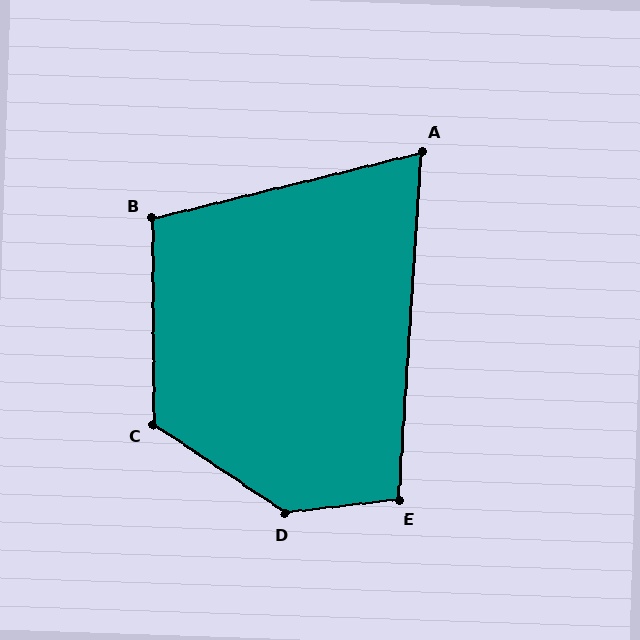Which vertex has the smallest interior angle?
A, at approximately 73 degrees.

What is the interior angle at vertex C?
Approximately 125 degrees (obtuse).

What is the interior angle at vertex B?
Approximately 103 degrees (obtuse).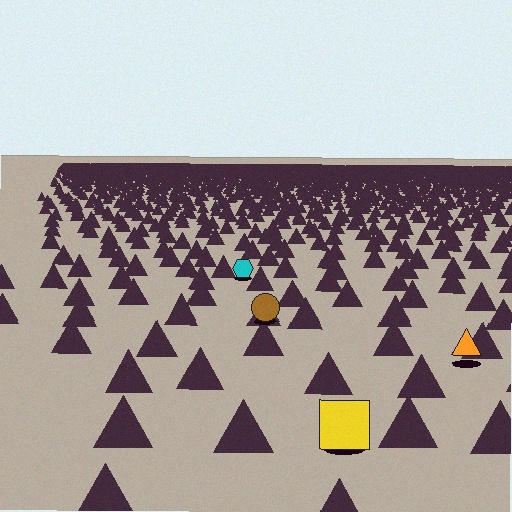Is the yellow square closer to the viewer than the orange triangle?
Yes. The yellow square is closer — you can tell from the texture gradient: the ground texture is coarser near it.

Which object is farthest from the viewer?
The cyan hexagon is farthest from the viewer. It appears smaller and the ground texture around it is denser.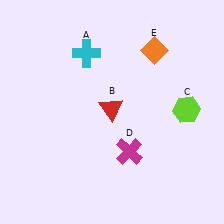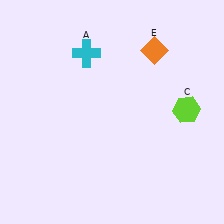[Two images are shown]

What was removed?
The red triangle (B), the magenta cross (D) were removed in Image 2.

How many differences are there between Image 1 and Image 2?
There are 2 differences between the two images.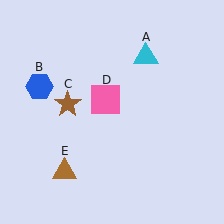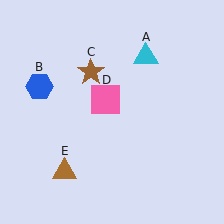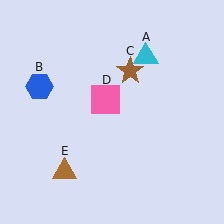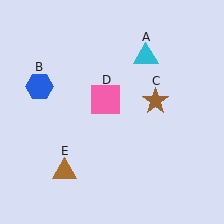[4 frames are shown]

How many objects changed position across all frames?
1 object changed position: brown star (object C).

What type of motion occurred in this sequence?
The brown star (object C) rotated clockwise around the center of the scene.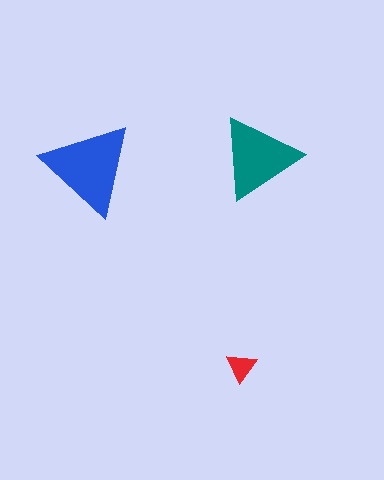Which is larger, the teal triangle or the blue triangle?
The blue one.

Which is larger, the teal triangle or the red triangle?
The teal one.